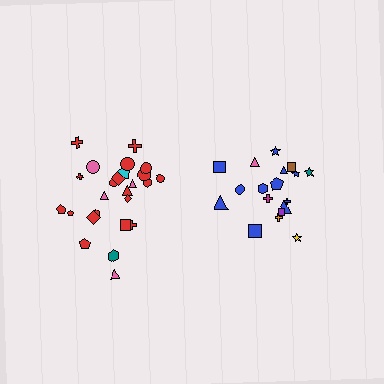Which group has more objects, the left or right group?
The left group.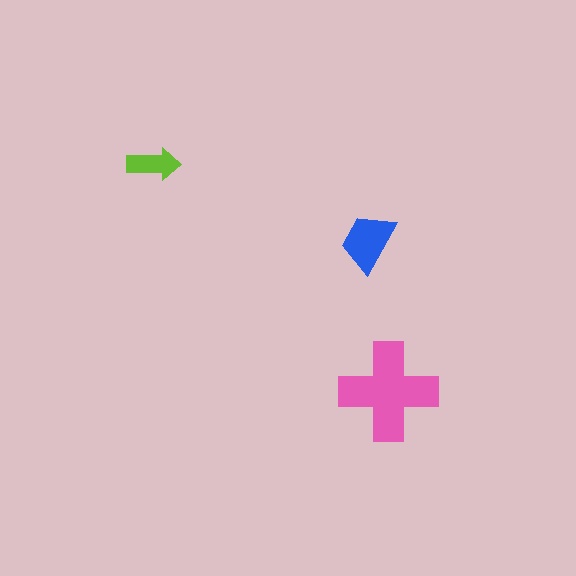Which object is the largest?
The pink cross.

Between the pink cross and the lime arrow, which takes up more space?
The pink cross.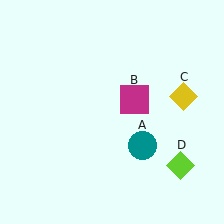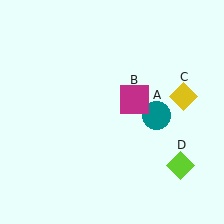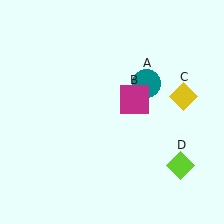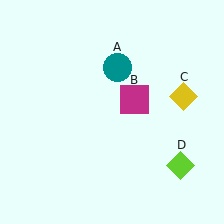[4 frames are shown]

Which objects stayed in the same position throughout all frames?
Magenta square (object B) and yellow diamond (object C) and lime diamond (object D) remained stationary.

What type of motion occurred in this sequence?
The teal circle (object A) rotated counterclockwise around the center of the scene.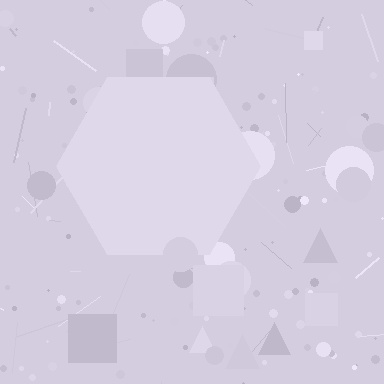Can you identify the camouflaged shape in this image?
The camouflaged shape is a hexagon.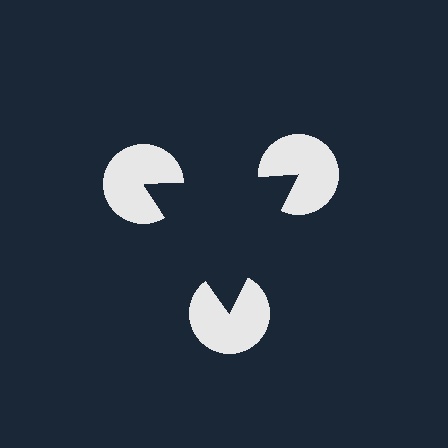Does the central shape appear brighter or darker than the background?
It typically appears slightly darker than the background, even though no actual brightness change is drawn.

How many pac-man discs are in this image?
There are 3 — one at each vertex of the illusory triangle.